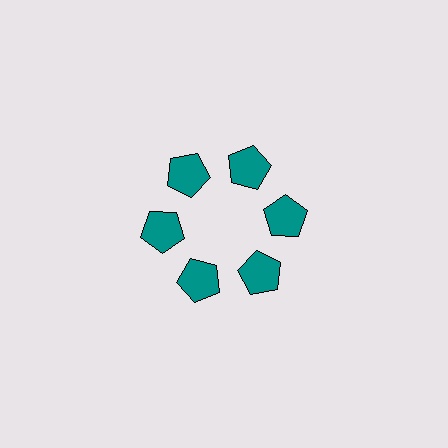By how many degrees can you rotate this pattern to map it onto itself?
The pattern maps onto itself every 60 degrees of rotation.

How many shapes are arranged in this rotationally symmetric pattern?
There are 6 shapes, arranged in 6 groups of 1.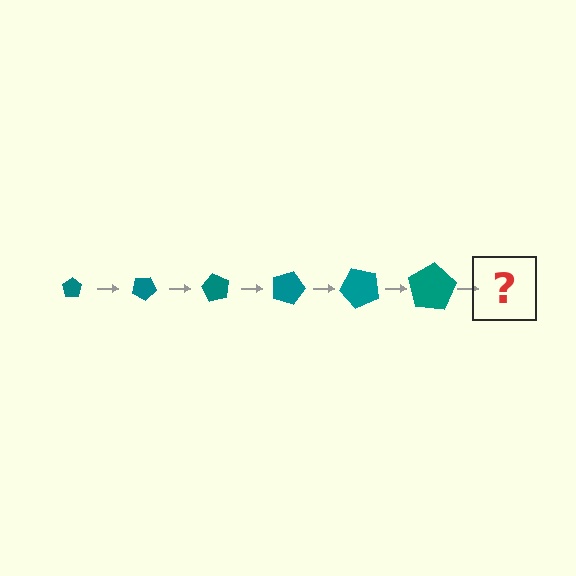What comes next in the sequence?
The next element should be a pentagon, larger than the previous one and rotated 180 degrees from the start.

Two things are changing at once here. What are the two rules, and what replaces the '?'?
The two rules are that the pentagon grows larger each step and it rotates 30 degrees each step. The '?' should be a pentagon, larger than the previous one and rotated 180 degrees from the start.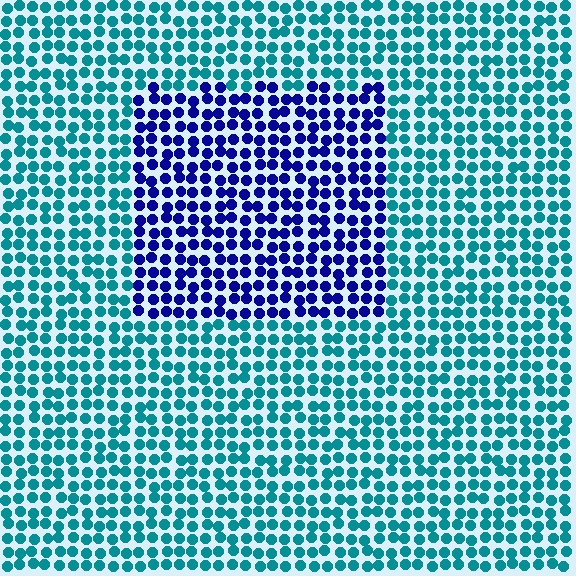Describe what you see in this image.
The image is filled with small teal elements in a uniform arrangement. A rectangle-shaped region is visible where the elements are tinted to a slightly different hue, forming a subtle color boundary.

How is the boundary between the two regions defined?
The boundary is defined purely by a slight shift in hue (about 58 degrees). Spacing, size, and orientation are identical on both sides.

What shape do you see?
I see a rectangle.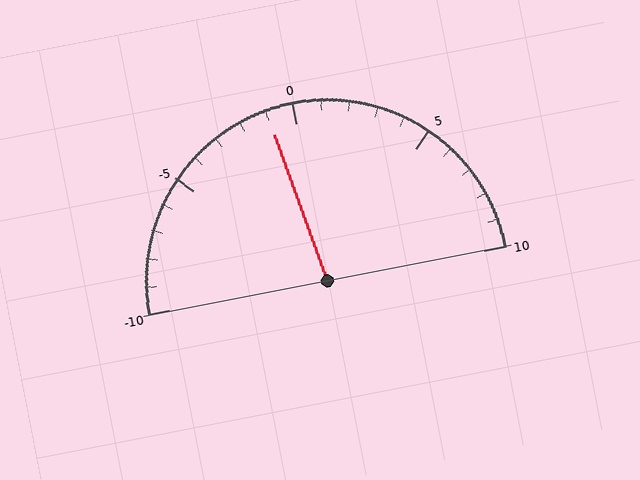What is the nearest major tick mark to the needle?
The nearest major tick mark is 0.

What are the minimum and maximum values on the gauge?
The gauge ranges from -10 to 10.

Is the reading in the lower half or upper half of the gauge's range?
The reading is in the lower half of the range (-10 to 10).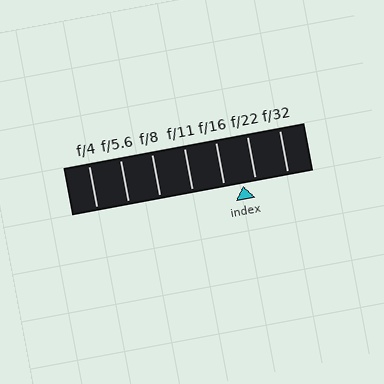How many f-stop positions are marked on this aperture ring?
There are 7 f-stop positions marked.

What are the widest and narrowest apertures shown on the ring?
The widest aperture shown is f/4 and the narrowest is f/32.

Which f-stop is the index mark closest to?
The index mark is closest to f/22.